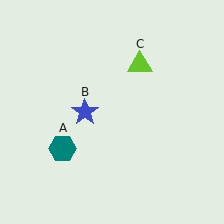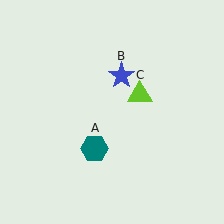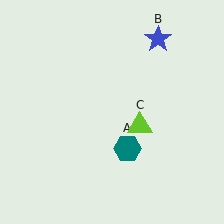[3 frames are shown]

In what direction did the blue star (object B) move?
The blue star (object B) moved up and to the right.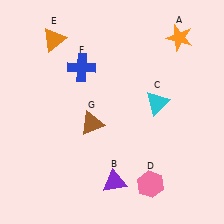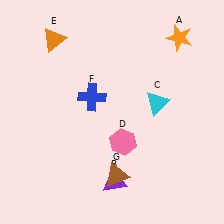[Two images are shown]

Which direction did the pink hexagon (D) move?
The pink hexagon (D) moved up.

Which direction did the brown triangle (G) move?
The brown triangle (G) moved down.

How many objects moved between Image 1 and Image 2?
3 objects moved between the two images.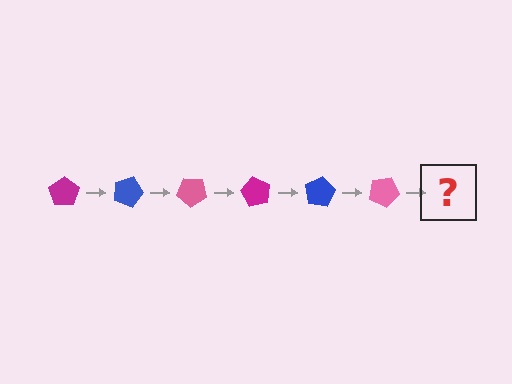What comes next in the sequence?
The next element should be a magenta pentagon, rotated 120 degrees from the start.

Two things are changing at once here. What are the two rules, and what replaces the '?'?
The two rules are that it rotates 20 degrees each step and the color cycles through magenta, blue, and pink. The '?' should be a magenta pentagon, rotated 120 degrees from the start.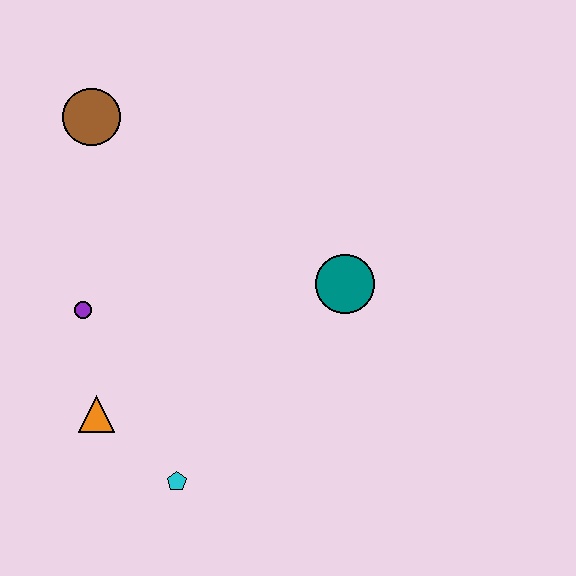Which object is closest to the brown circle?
The purple circle is closest to the brown circle.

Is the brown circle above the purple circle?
Yes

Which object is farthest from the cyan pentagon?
The brown circle is farthest from the cyan pentagon.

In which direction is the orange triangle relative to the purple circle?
The orange triangle is below the purple circle.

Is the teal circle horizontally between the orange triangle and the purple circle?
No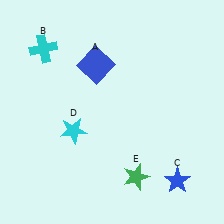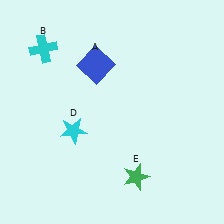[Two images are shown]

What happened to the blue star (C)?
The blue star (C) was removed in Image 2. It was in the bottom-right area of Image 1.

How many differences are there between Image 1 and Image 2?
There is 1 difference between the two images.